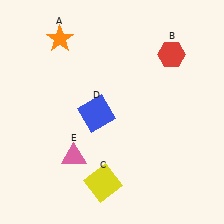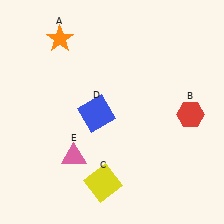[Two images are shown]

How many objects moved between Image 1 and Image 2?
1 object moved between the two images.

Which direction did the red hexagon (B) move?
The red hexagon (B) moved down.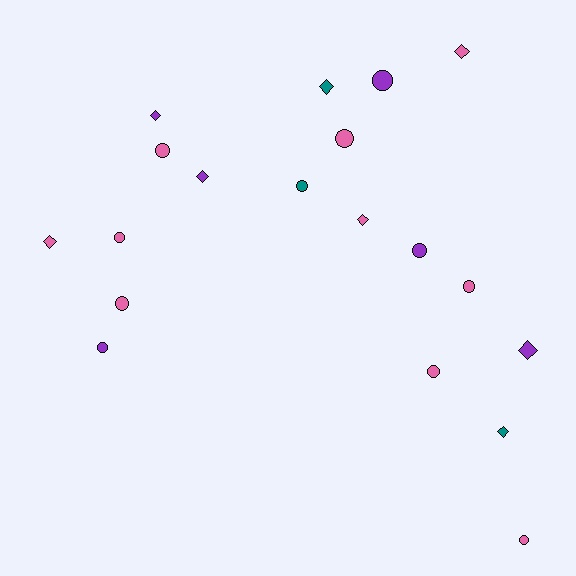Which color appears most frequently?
Pink, with 10 objects.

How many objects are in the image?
There are 19 objects.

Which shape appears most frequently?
Circle, with 11 objects.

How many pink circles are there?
There are 7 pink circles.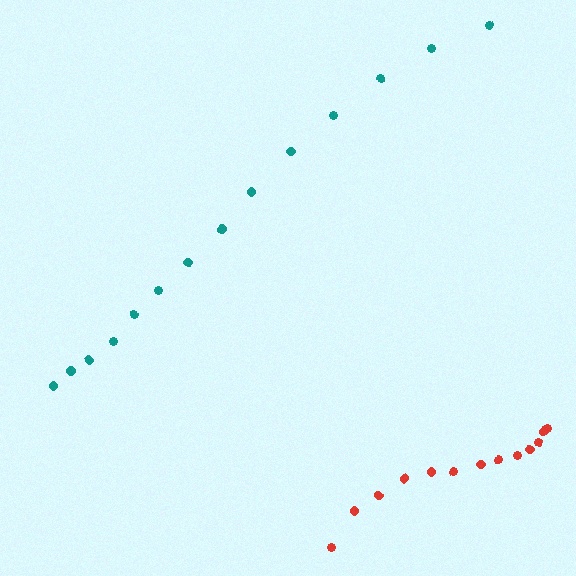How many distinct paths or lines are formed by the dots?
There are 2 distinct paths.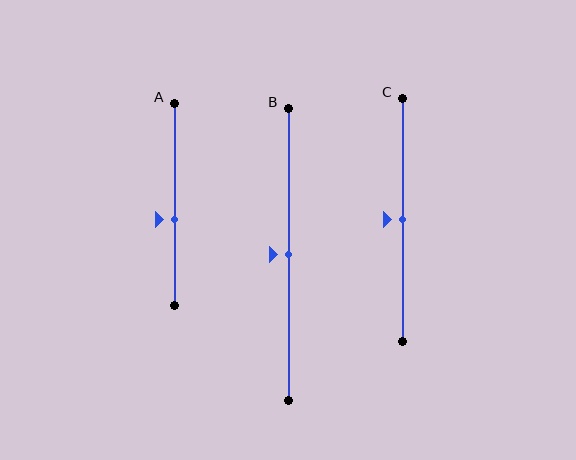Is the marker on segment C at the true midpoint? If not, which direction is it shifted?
Yes, the marker on segment C is at the true midpoint.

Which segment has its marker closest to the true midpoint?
Segment B has its marker closest to the true midpoint.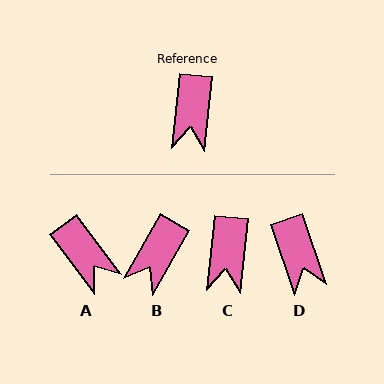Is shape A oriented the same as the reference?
No, it is off by about 43 degrees.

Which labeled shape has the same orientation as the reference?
C.